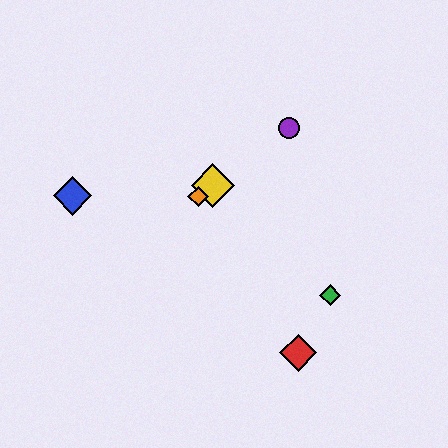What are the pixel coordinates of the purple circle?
The purple circle is at (289, 128).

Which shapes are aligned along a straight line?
The yellow diamond, the purple circle, the orange diamond are aligned along a straight line.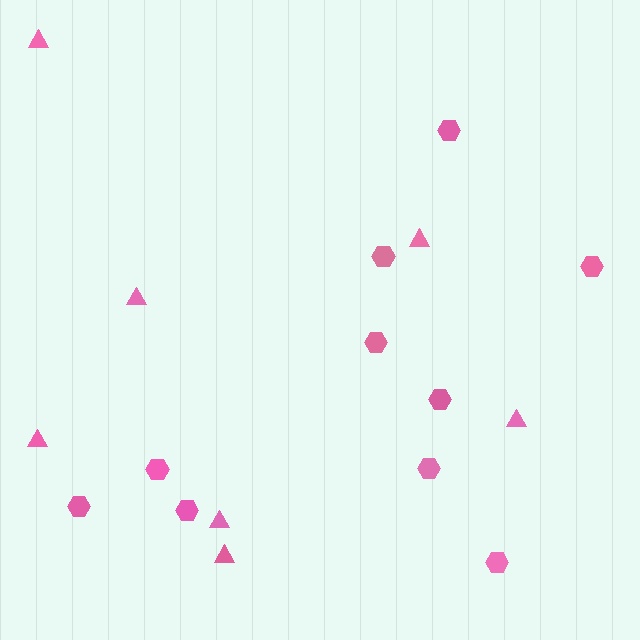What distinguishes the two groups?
There are 2 groups: one group of triangles (7) and one group of hexagons (10).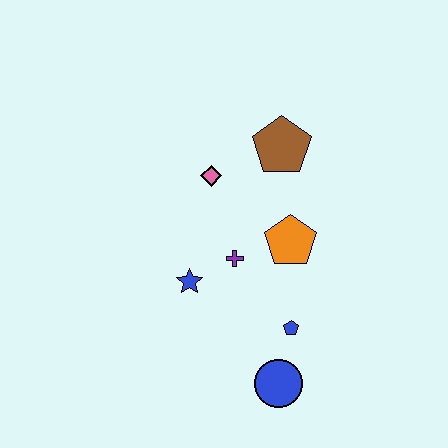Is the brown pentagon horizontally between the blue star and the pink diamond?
No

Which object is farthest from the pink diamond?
The blue circle is farthest from the pink diamond.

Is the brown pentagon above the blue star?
Yes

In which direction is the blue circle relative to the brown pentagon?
The blue circle is below the brown pentagon.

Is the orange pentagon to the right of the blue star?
Yes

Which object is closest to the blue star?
The purple cross is closest to the blue star.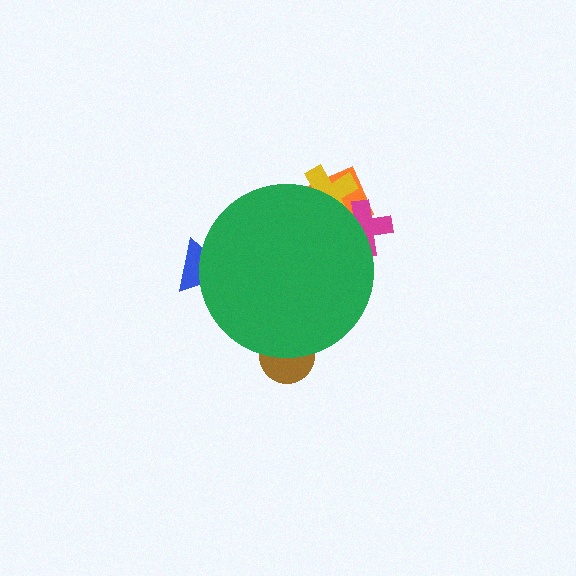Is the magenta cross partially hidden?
Yes, the magenta cross is partially hidden behind the green circle.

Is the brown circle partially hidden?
Yes, the brown circle is partially hidden behind the green circle.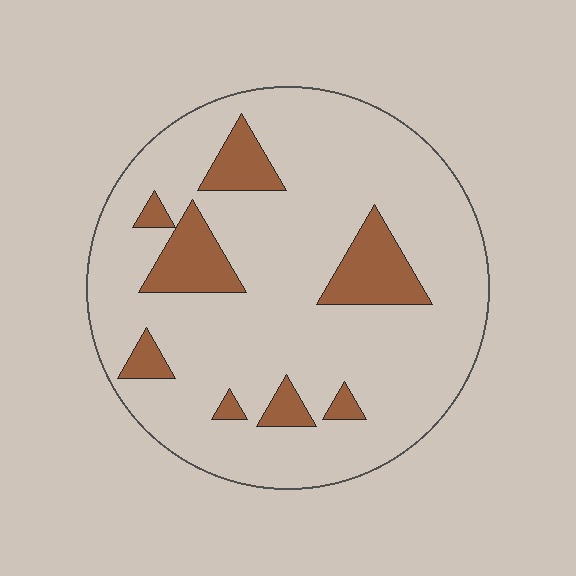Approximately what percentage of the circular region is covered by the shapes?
Approximately 15%.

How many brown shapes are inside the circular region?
8.